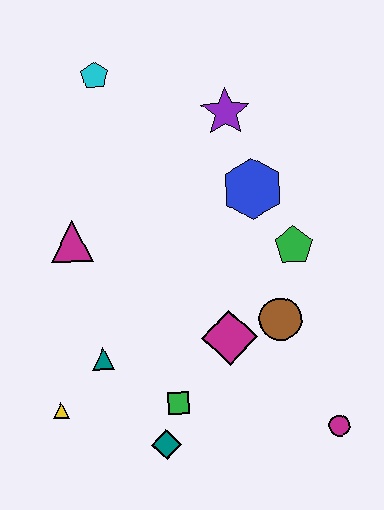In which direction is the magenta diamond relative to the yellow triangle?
The magenta diamond is to the right of the yellow triangle.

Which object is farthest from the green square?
The cyan pentagon is farthest from the green square.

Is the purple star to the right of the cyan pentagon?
Yes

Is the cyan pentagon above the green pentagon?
Yes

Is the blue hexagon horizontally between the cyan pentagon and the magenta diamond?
No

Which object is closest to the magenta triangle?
The teal triangle is closest to the magenta triangle.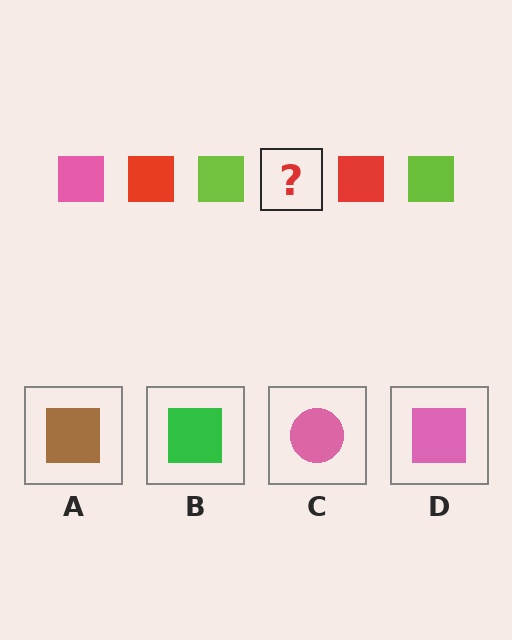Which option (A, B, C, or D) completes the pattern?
D.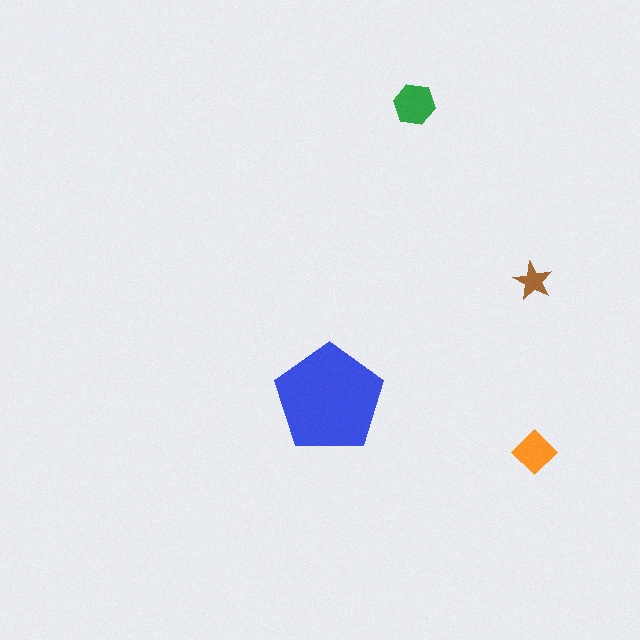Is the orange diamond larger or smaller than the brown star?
Larger.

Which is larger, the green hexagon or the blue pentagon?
The blue pentagon.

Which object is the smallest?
The brown star.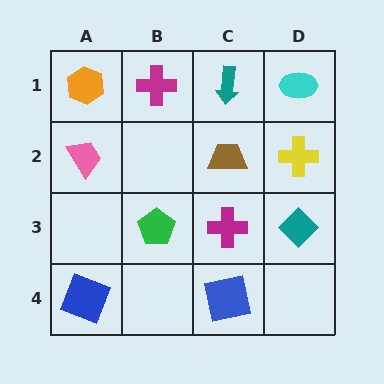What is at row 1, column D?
A cyan ellipse.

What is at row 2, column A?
A pink trapezoid.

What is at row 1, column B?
A magenta cross.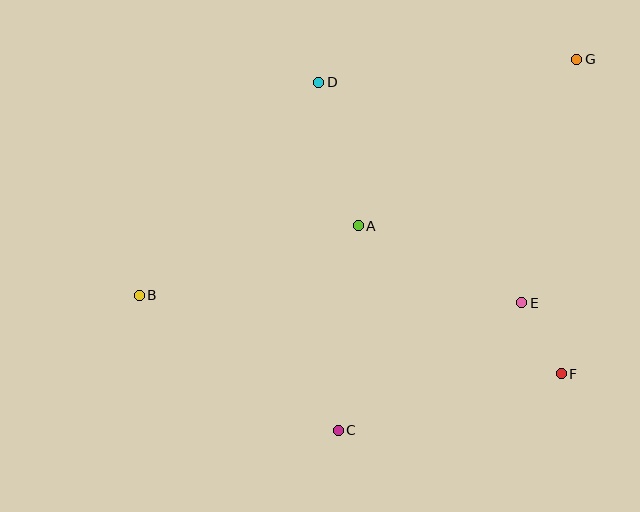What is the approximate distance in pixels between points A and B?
The distance between A and B is approximately 229 pixels.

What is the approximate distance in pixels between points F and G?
The distance between F and G is approximately 315 pixels.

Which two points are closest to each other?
Points E and F are closest to each other.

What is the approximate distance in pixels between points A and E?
The distance between A and E is approximately 181 pixels.